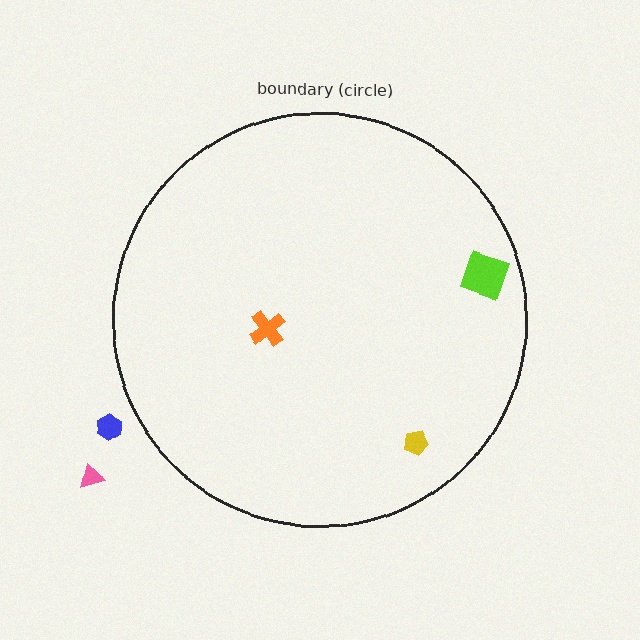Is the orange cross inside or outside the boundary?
Inside.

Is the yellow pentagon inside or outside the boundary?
Inside.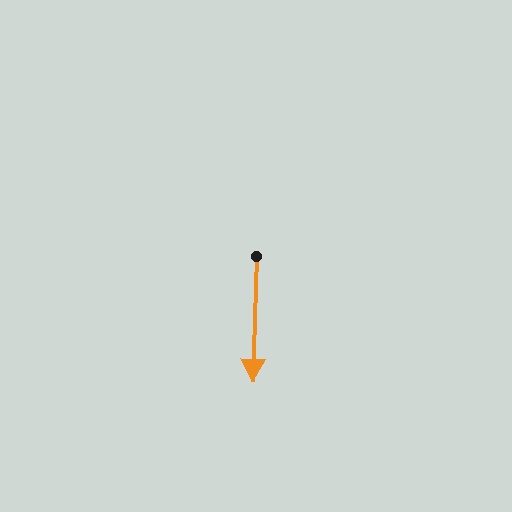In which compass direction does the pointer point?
South.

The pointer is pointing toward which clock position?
Roughly 6 o'clock.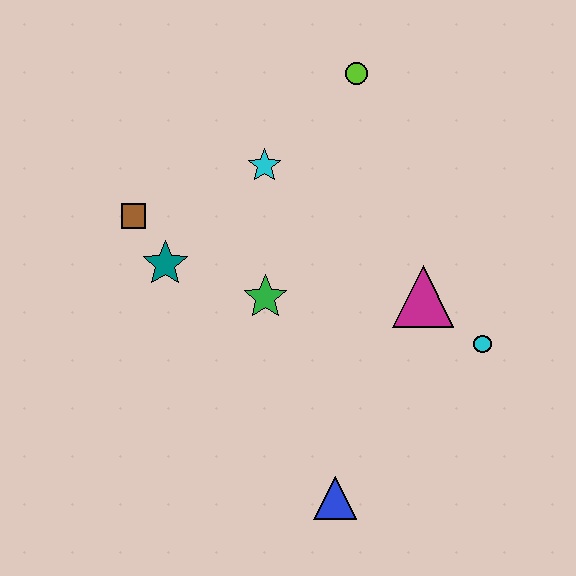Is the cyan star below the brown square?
No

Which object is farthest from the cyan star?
The blue triangle is farthest from the cyan star.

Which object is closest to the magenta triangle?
The cyan circle is closest to the magenta triangle.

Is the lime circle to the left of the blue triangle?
No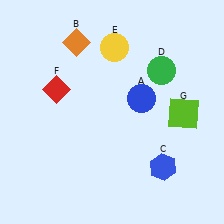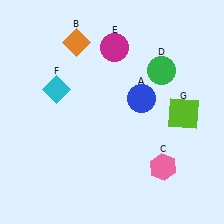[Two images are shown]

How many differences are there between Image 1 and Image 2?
There are 3 differences between the two images.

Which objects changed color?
C changed from blue to pink. E changed from yellow to magenta. F changed from red to cyan.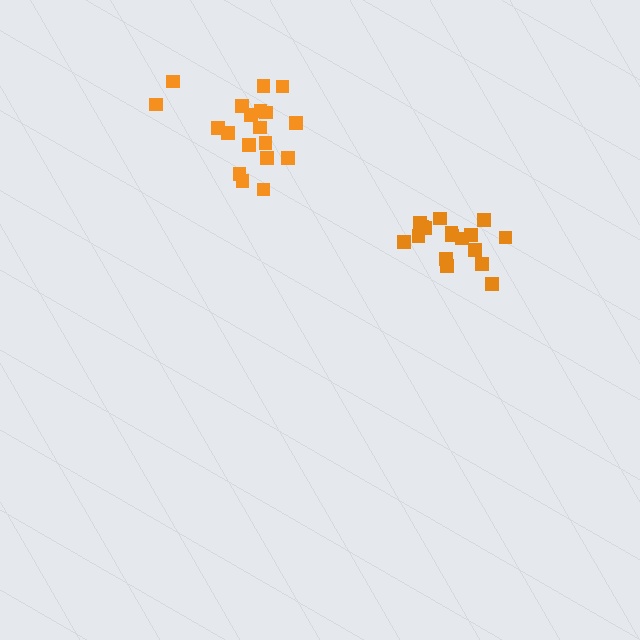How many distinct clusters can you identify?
There are 2 distinct clusters.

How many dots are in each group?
Group 1: 17 dots, Group 2: 19 dots (36 total).